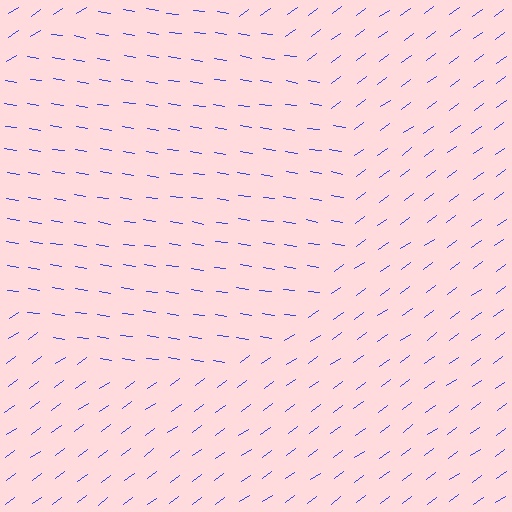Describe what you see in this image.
The image is filled with small blue line segments. A circle region in the image has lines oriented differently from the surrounding lines, creating a visible texture boundary.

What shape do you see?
I see a circle.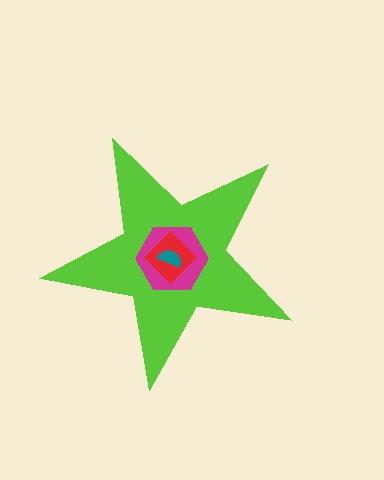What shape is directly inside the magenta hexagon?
The red diamond.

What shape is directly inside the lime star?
The magenta hexagon.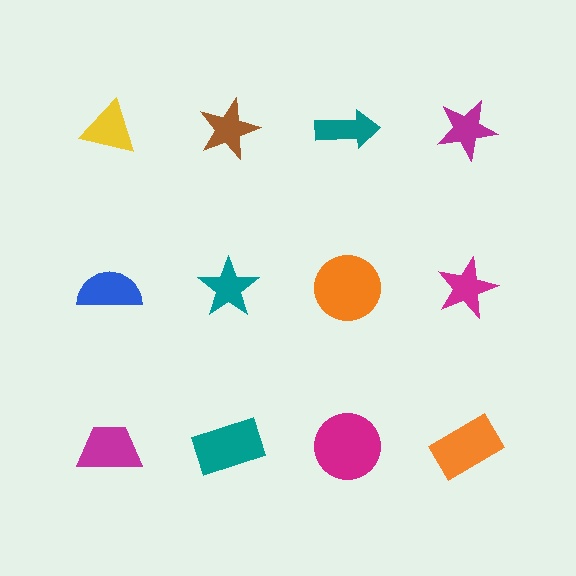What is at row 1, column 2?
A brown star.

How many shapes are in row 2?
4 shapes.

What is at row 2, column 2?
A teal star.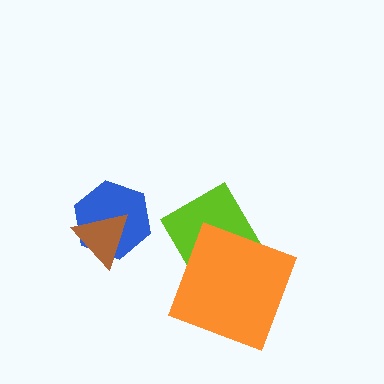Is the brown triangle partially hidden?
No, no other shape covers it.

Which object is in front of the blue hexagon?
The brown triangle is in front of the blue hexagon.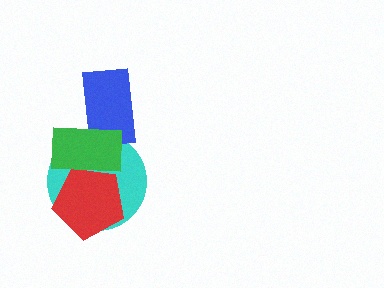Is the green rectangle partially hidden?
No, no other shape covers it.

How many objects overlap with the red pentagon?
2 objects overlap with the red pentagon.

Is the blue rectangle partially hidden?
Yes, it is partially covered by another shape.